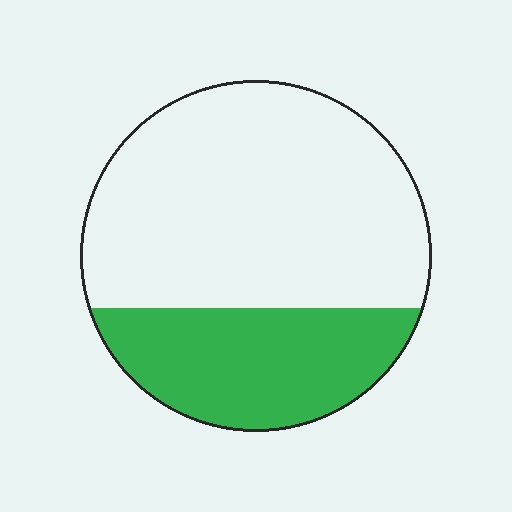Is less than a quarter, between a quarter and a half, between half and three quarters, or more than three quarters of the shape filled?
Between a quarter and a half.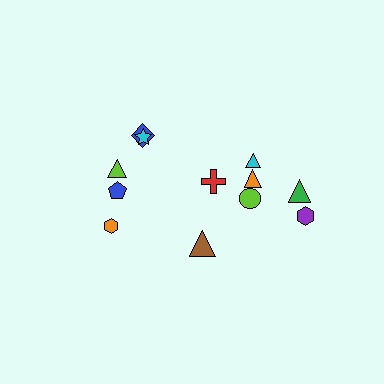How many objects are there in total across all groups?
There are 12 objects.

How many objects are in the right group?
There are 7 objects.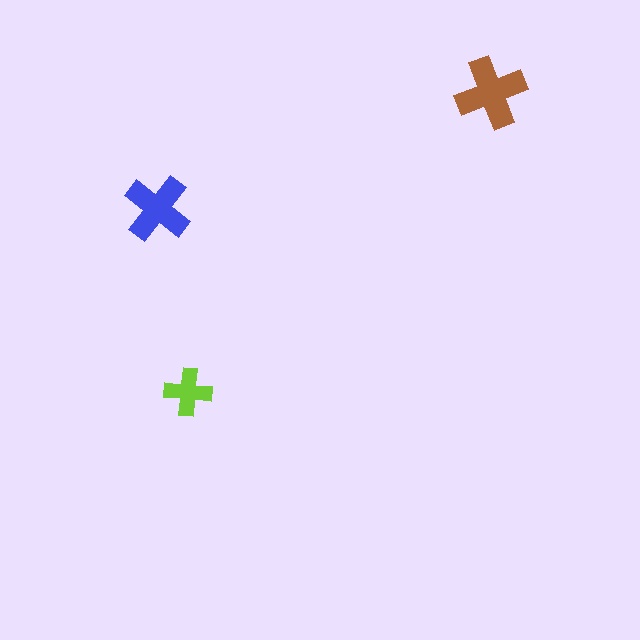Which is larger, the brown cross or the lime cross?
The brown one.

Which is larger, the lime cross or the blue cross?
The blue one.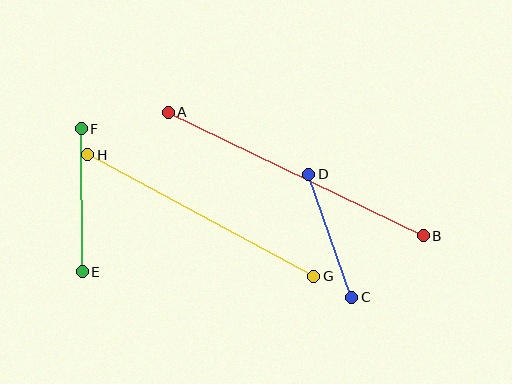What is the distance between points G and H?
The distance is approximately 257 pixels.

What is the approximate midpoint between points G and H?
The midpoint is at approximately (201, 215) pixels.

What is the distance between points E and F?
The distance is approximately 143 pixels.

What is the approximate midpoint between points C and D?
The midpoint is at approximately (330, 236) pixels.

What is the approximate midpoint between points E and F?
The midpoint is at approximately (82, 200) pixels.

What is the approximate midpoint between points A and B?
The midpoint is at approximately (296, 174) pixels.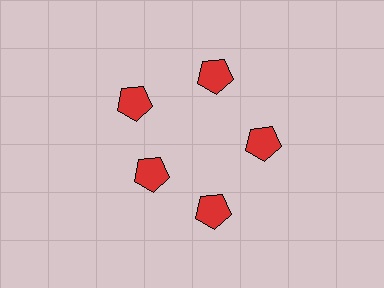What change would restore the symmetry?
The symmetry would be restored by moving it outward, back onto the ring so that all 5 pentagons sit at equal angles and equal distance from the center.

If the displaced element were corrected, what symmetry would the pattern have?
It would have 5-fold rotational symmetry — the pattern would map onto itself every 72 degrees.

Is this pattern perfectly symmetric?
No. The 5 red pentagons are arranged in a ring, but one element near the 8 o'clock position is pulled inward toward the center, breaking the 5-fold rotational symmetry.